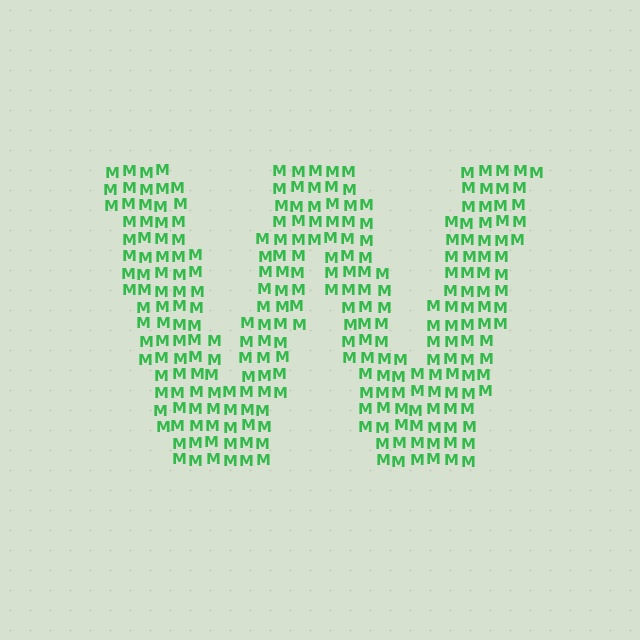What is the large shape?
The large shape is the letter W.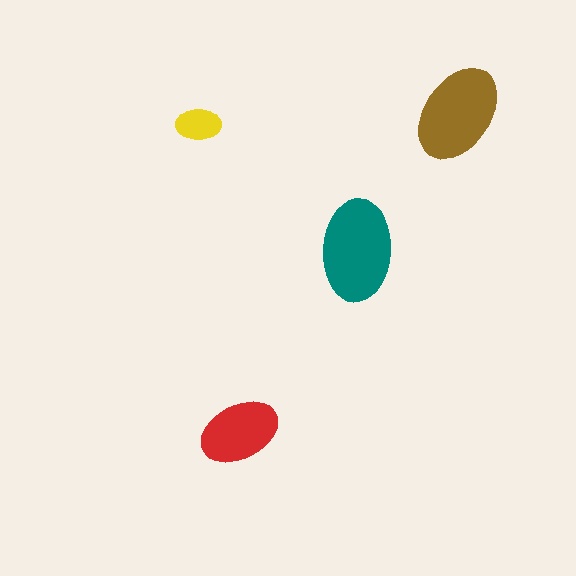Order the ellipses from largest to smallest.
the teal one, the brown one, the red one, the yellow one.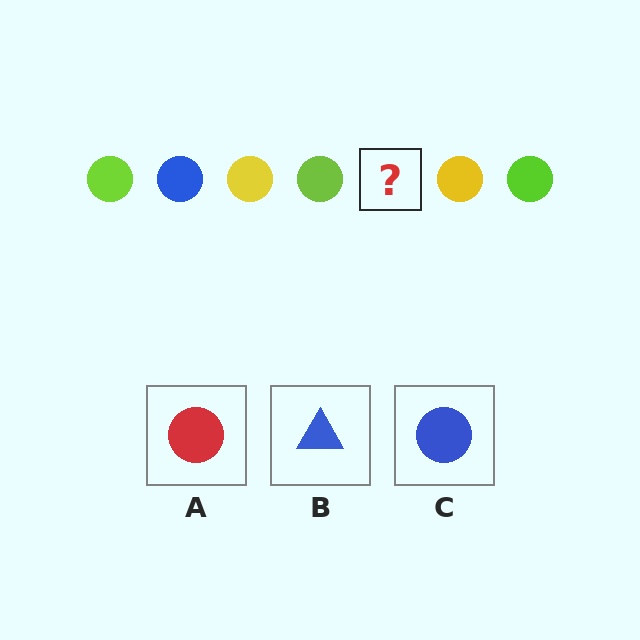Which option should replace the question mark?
Option C.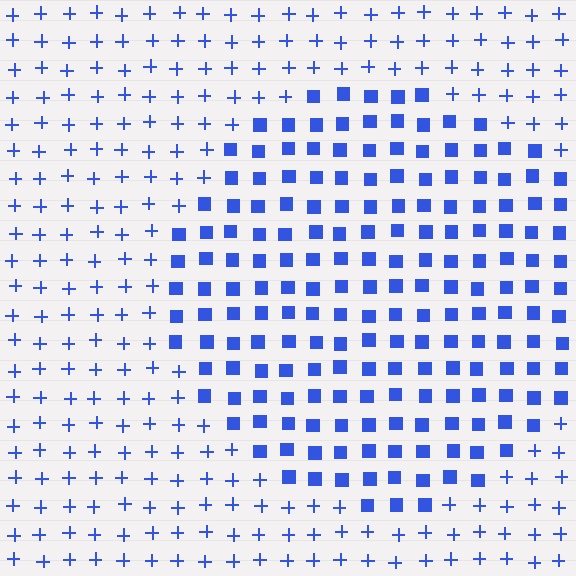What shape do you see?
I see a circle.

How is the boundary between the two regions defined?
The boundary is defined by a change in element shape: squares inside vs. plus signs outside. All elements share the same color and spacing.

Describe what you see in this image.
The image is filled with small blue elements arranged in a uniform grid. A circle-shaped region contains squares, while the surrounding area contains plus signs. The boundary is defined purely by the change in element shape.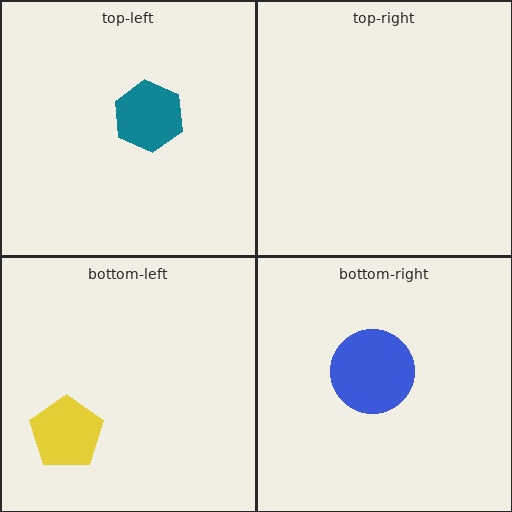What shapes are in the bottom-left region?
The yellow pentagon.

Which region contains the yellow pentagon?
The bottom-left region.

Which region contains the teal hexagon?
The top-left region.